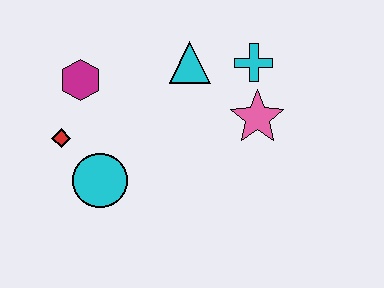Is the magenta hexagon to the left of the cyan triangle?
Yes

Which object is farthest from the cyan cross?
The red diamond is farthest from the cyan cross.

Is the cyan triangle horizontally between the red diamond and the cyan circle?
No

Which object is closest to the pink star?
The cyan cross is closest to the pink star.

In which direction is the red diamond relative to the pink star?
The red diamond is to the left of the pink star.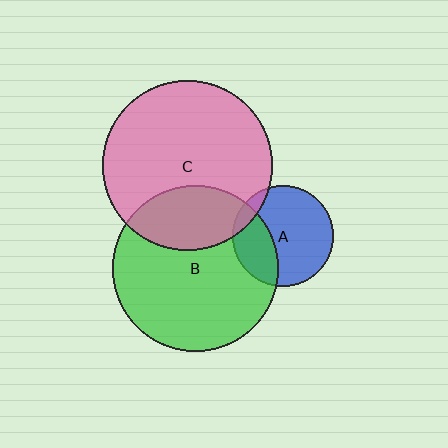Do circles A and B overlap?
Yes.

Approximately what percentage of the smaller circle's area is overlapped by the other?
Approximately 30%.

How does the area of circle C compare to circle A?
Approximately 2.8 times.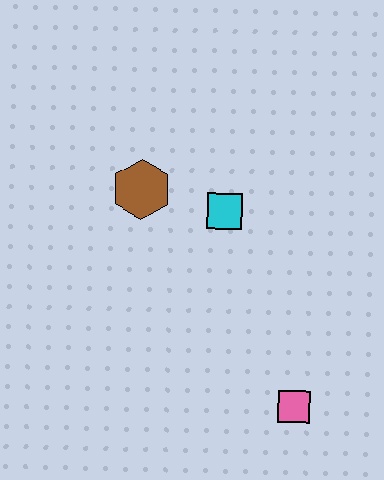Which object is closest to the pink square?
The cyan square is closest to the pink square.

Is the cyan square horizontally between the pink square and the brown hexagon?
Yes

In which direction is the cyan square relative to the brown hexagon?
The cyan square is to the right of the brown hexagon.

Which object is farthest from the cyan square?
The pink square is farthest from the cyan square.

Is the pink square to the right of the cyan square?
Yes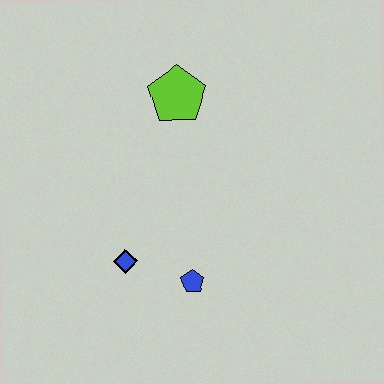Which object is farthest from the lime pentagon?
The blue pentagon is farthest from the lime pentagon.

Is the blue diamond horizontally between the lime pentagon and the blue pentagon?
No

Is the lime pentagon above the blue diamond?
Yes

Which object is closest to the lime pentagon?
The blue diamond is closest to the lime pentagon.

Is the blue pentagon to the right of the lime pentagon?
Yes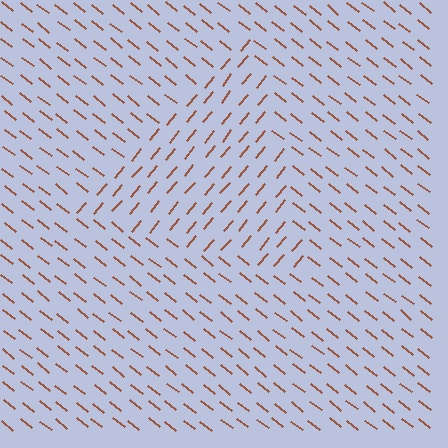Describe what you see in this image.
The image is filled with small brown line segments. A triangle region in the image has lines oriented differently from the surrounding lines, creating a visible texture boundary.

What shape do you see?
I see a triangle.